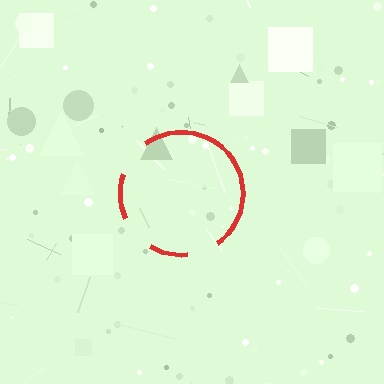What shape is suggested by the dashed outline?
The dashed outline suggests a circle.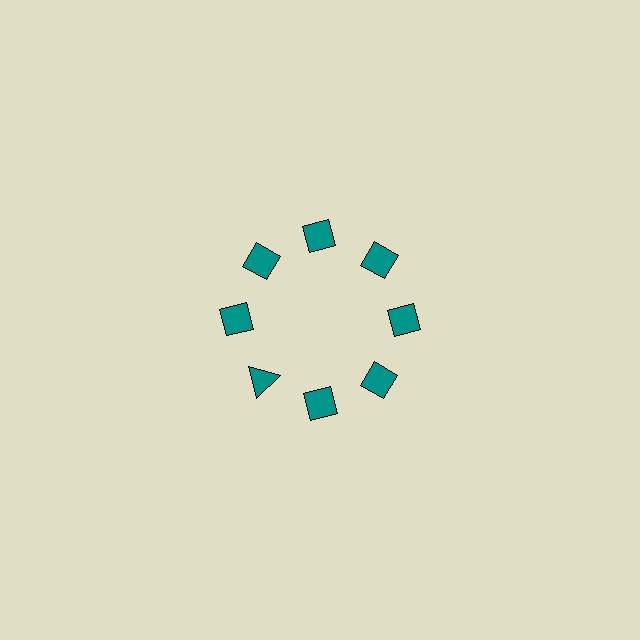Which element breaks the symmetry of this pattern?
The teal triangle at roughly the 8 o'clock position breaks the symmetry. All other shapes are teal diamonds.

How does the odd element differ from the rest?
It has a different shape: triangle instead of diamond.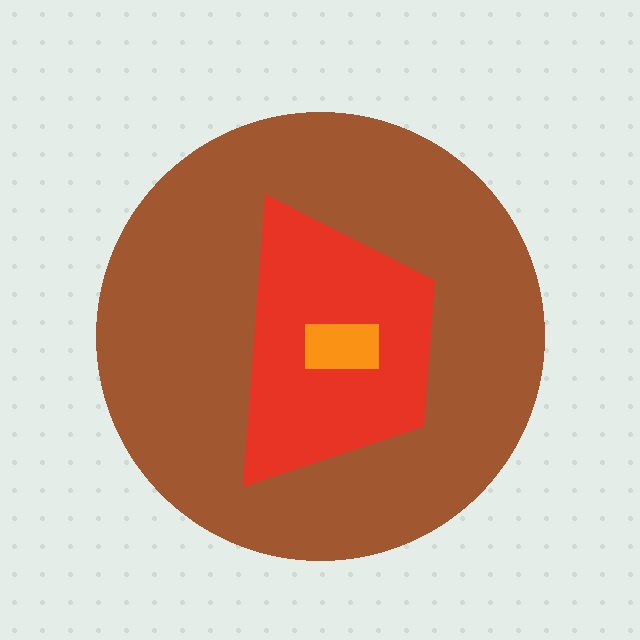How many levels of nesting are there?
3.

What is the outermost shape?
The brown circle.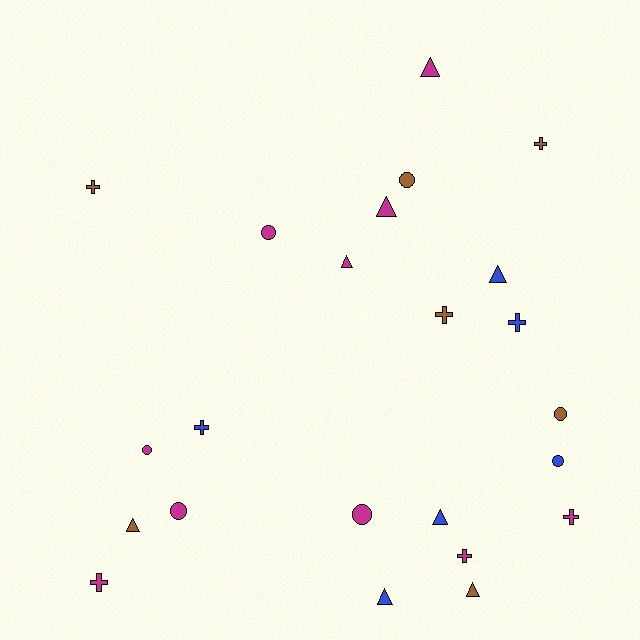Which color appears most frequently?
Magenta, with 10 objects.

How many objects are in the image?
There are 23 objects.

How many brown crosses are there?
There are 3 brown crosses.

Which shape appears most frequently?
Cross, with 8 objects.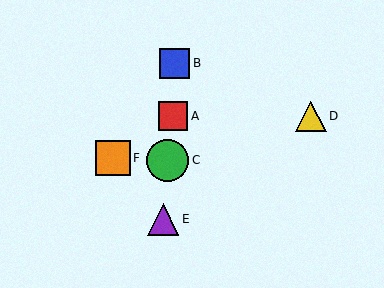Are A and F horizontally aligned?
No, A is at y≈116 and F is at y≈158.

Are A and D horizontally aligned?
Yes, both are at y≈116.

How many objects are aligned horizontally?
2 objects (A, D) are aligned horizontally.